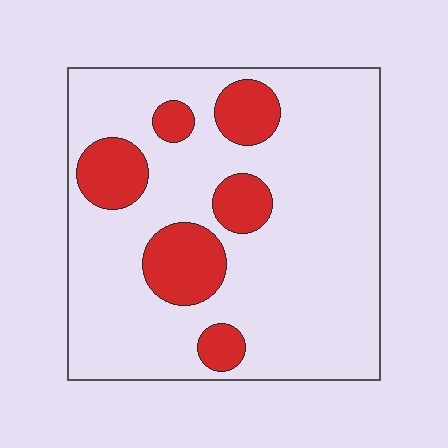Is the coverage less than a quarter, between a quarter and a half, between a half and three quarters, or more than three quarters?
Less than a quarter.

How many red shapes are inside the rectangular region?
6.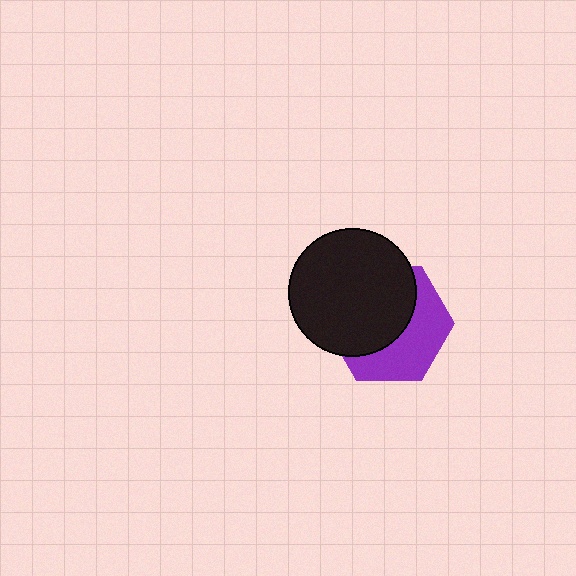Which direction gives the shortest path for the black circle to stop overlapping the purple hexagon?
Moving toward the upper-left gives the shortest separation.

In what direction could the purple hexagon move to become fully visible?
The purple hexagon could move toward the lower-right. That would shift it out from behind the black circle entirely.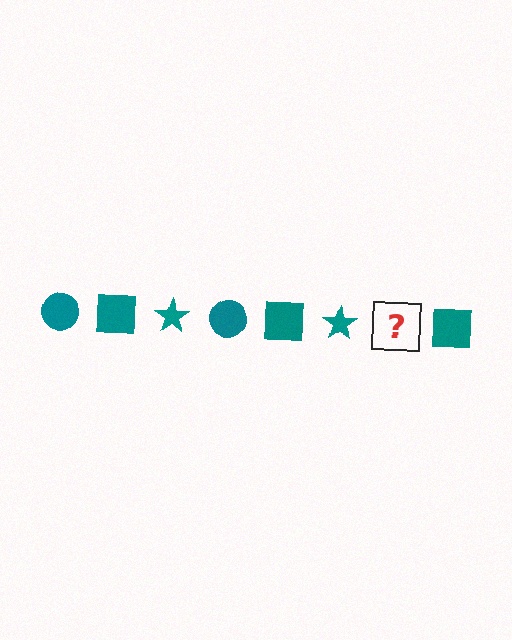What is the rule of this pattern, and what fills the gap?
The rule is that the pattern cycles through circle, square, star shapes in teal. The gap should be filled with a teal circle.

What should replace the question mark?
The question mark should be replaced with a teal circle.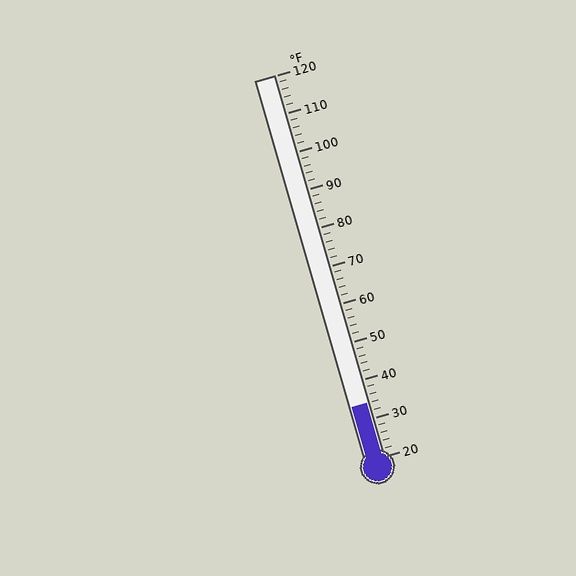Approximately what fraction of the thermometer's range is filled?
The thermometer is filled to approximately 15% of its range.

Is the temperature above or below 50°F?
The temperature is below 50°F.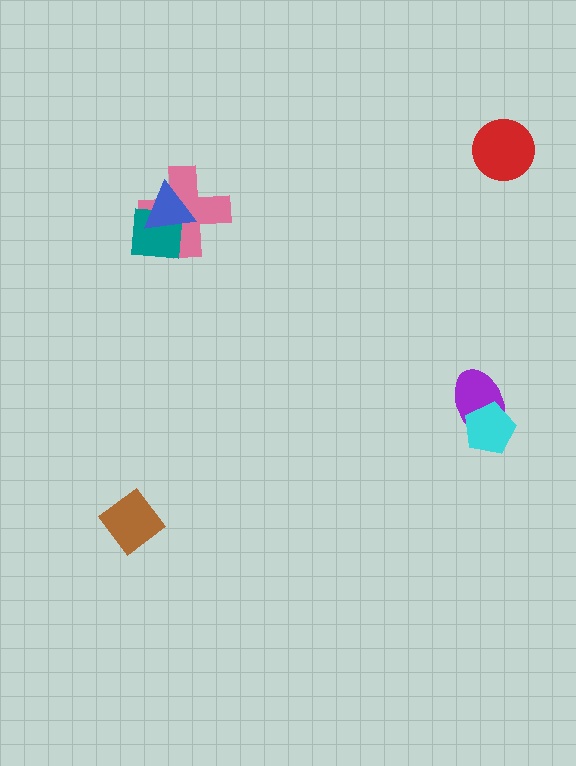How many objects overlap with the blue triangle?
2 objects overlap with the blue triangle.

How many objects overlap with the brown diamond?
0 objects overlap with the brown diamond.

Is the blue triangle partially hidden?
No, no other shape covers it.